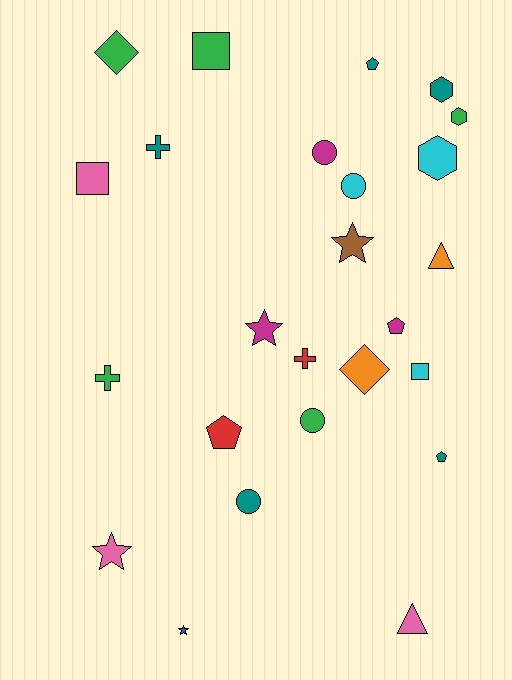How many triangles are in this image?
There are 2 triangles.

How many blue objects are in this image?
There is 1 blue object.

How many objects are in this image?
There are 25 objects.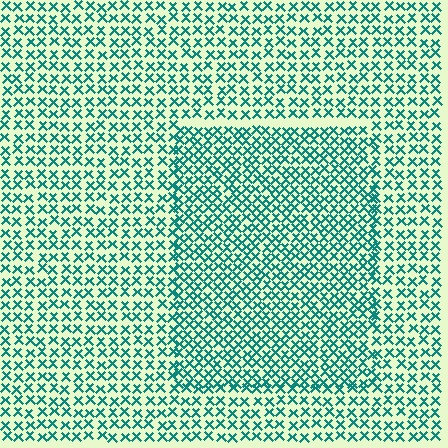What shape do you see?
I see a rectangle.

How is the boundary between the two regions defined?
The boundary is defined by a change in element density (approximately 1.5x ratio). All elements are the same color, size, and shape.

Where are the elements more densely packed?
The elements are more densely packed inside the rectangle boundary.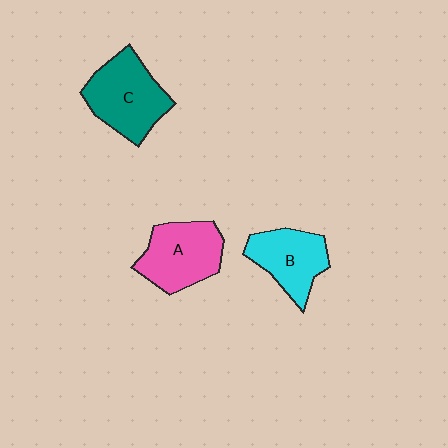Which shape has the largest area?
Shape C (teal).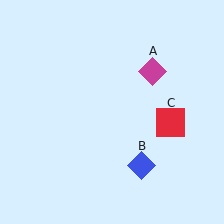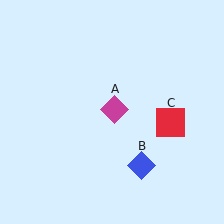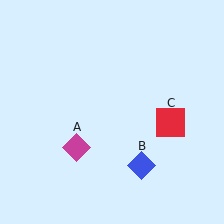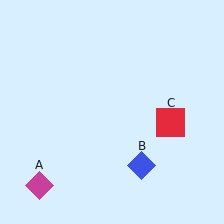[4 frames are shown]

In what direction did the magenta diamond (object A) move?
The magenta diamond (object A) moved down and to the left.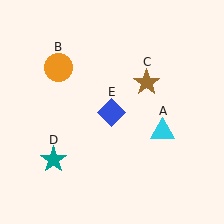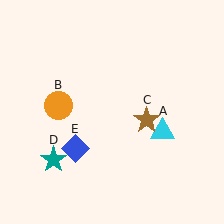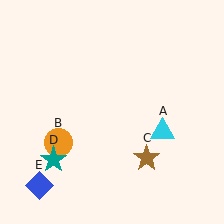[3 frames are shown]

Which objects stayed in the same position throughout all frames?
Cyan triangle (object A) and teal star (object D) remained stationary.